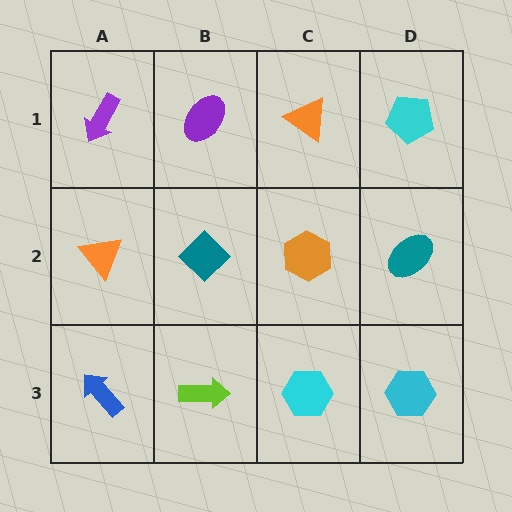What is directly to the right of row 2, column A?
A teal diamond.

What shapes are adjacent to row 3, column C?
An orange hexagon (row 2, column C), a lime arrow (row 3, column B), a cyan hexagon (row 3, column D).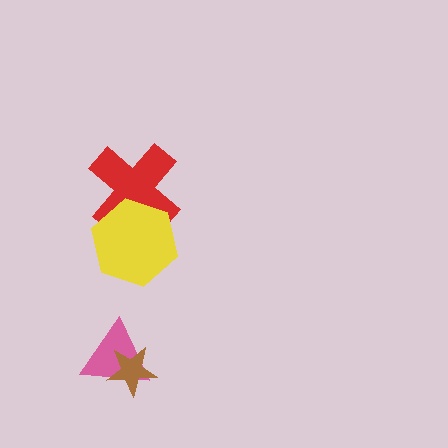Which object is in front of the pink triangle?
The brown star is in front of the pink triangle.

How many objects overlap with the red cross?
1 object overlaps with the red cross.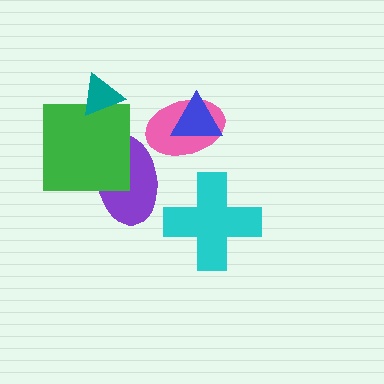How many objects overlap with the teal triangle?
1 object overlaps with the teal triangle.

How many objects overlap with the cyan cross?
0 objects overlap with the cyan cross.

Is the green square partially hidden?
Yes, it is partially covered by another shape.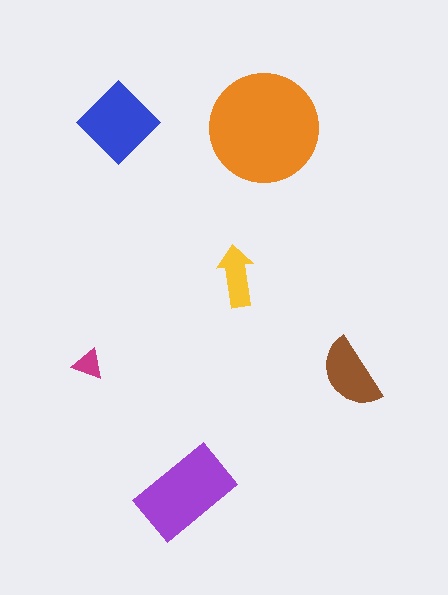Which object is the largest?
The orange circle.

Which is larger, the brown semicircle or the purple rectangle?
The purple rectangle.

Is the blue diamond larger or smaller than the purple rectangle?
Smaller.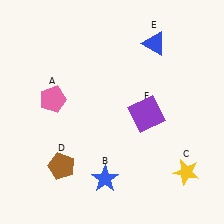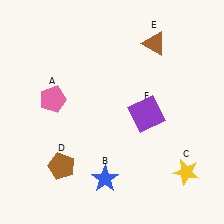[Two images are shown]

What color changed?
The triangle (E) changed from blue in Image 1 to brown in Image 2.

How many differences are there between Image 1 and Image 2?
There is 1 difference between the two images.